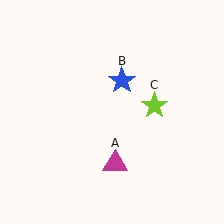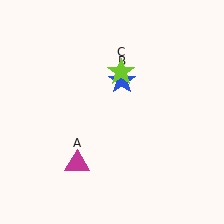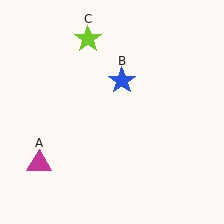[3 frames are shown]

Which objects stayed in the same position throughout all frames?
Blue star (object B) remained stationary.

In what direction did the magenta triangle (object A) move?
The magenta triangle (object A) moved left.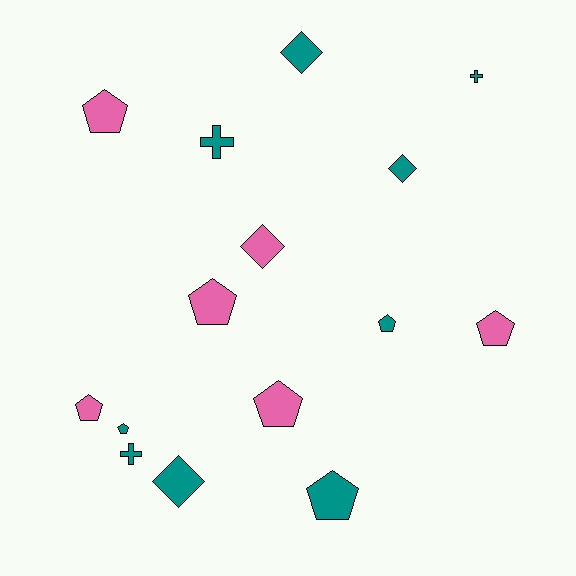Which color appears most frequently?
Teal, with 9 objects.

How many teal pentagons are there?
There are 3 teal pentagons.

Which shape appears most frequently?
Pentagon, with 8 objects.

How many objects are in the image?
There are 15 objects.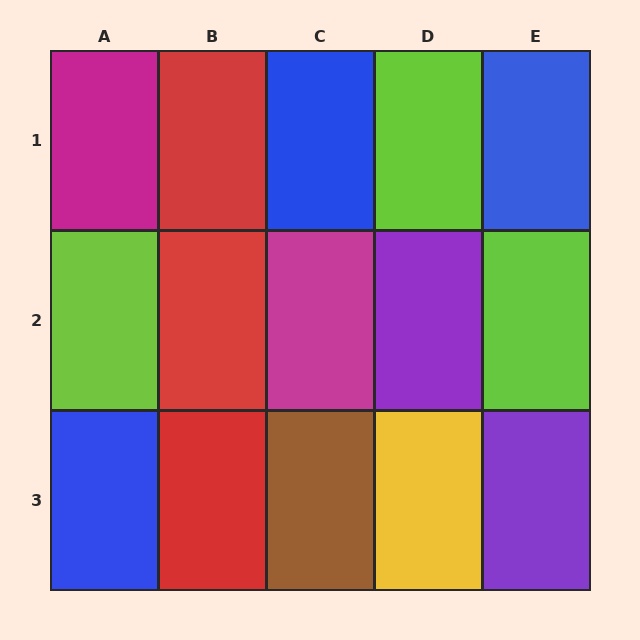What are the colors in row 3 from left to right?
Blue, red, brown, yellow, purple.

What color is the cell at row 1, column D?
Lime.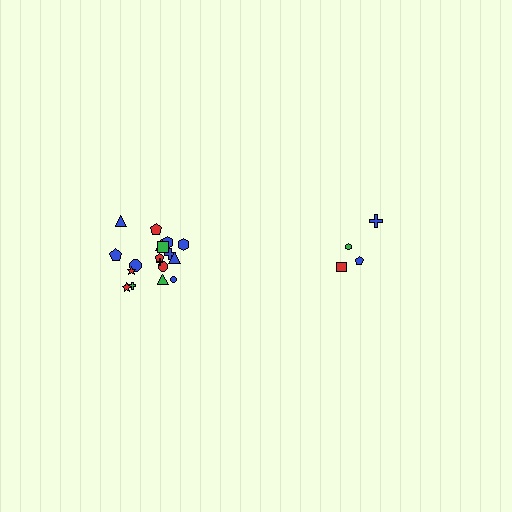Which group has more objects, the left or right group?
The left group.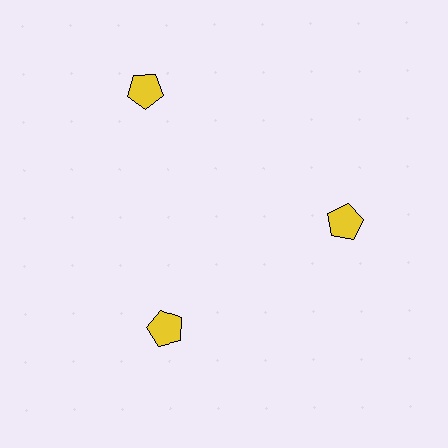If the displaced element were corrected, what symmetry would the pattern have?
It would have 3-fold rotational symmetry — the pattern would map onto itself every 120 degrees.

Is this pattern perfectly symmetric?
No. The 3 yellow pentagons are arranged in a ring, but one element near the 11 o'clock position is pushed outward from the center, breaking the 3-fold rotational symmetry.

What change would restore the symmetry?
The symmetry would be restored by moving it inward, back onto the ring so that all 3 pentagons sit at equal angles and equal distance from the center.